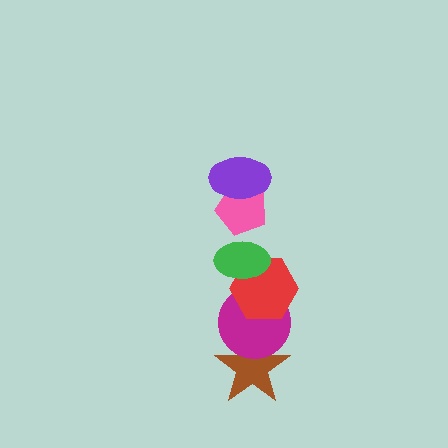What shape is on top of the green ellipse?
The pink pentagon is on top of the green ellipse.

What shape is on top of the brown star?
The magenta circle is on top of the brown star.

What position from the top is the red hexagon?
The red hexagon is 4th from the top.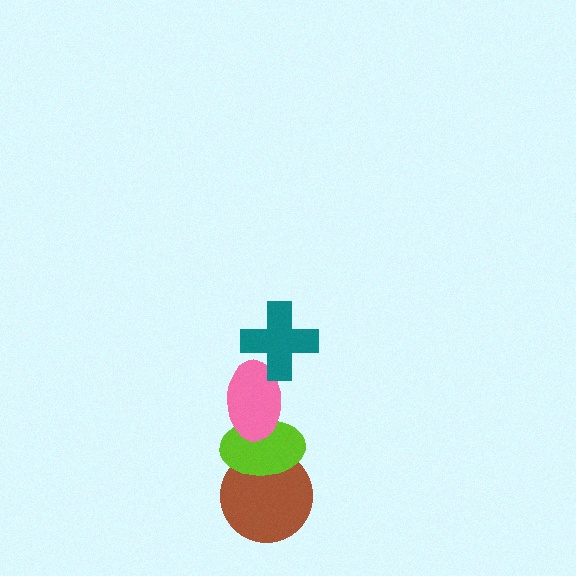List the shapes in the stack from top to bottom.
From top to bottom: the teal cross, the pink ellipse, the lime ellipse, the brown circle.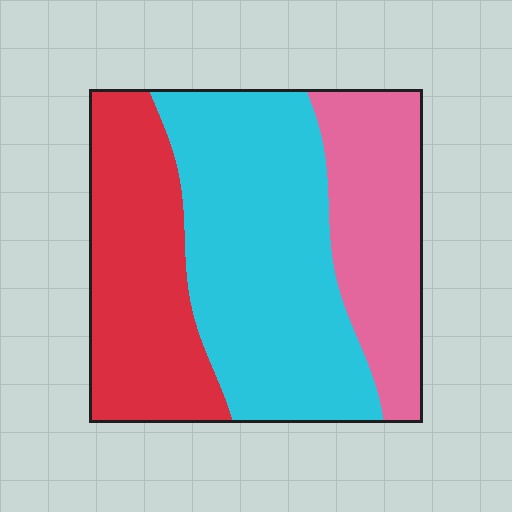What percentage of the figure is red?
Red covers about 30% of the figure.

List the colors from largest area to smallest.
From largest to smallest: cyan, red, pink.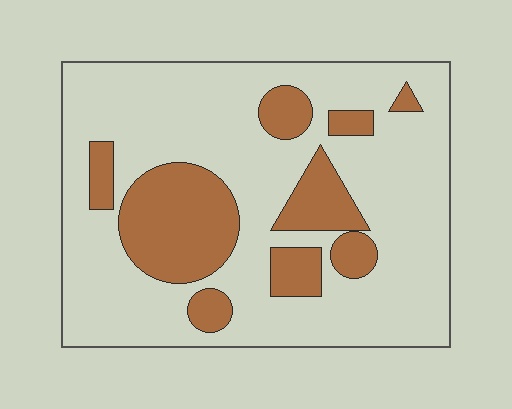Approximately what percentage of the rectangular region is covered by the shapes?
Approximately 25%.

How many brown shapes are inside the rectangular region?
9.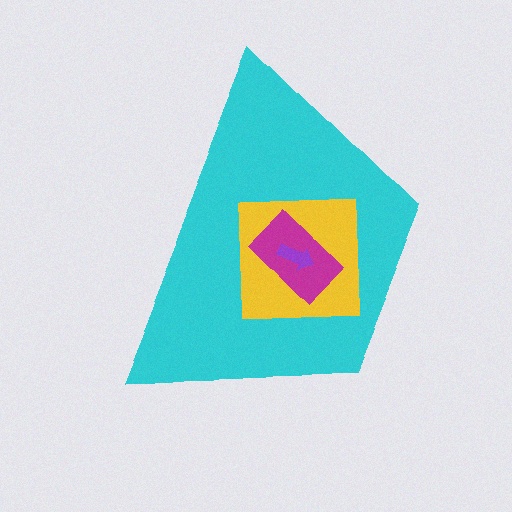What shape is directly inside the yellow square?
The magenta rectangle.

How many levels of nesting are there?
4.